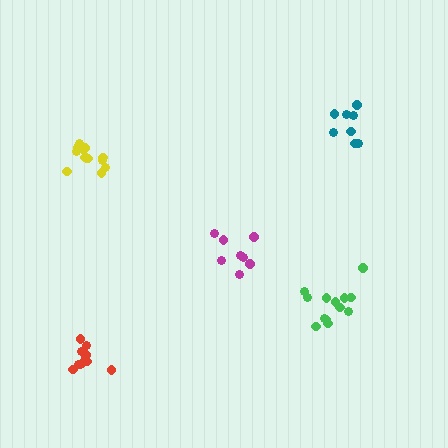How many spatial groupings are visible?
There are 5 spatial groupings.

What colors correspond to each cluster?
The clusters are colored: yellow, green, teal, red, magenta.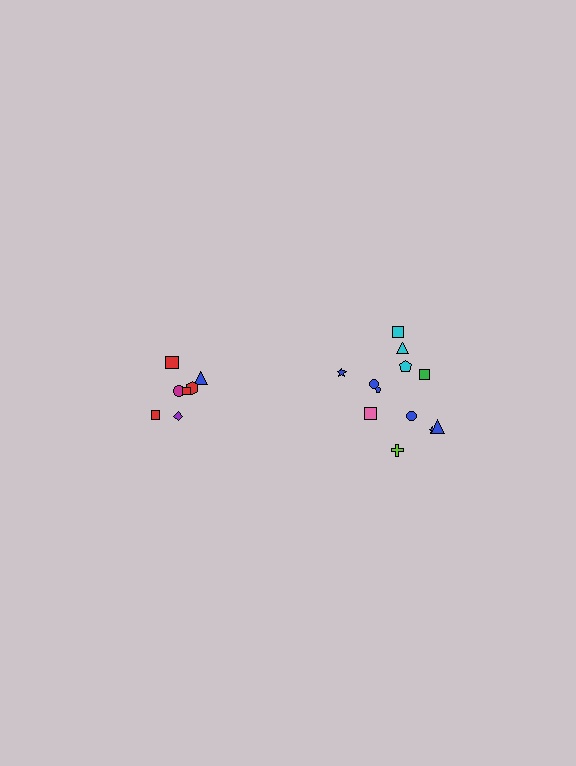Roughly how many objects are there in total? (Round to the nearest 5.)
Roughly 20 objects in total.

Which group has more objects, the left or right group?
The right group.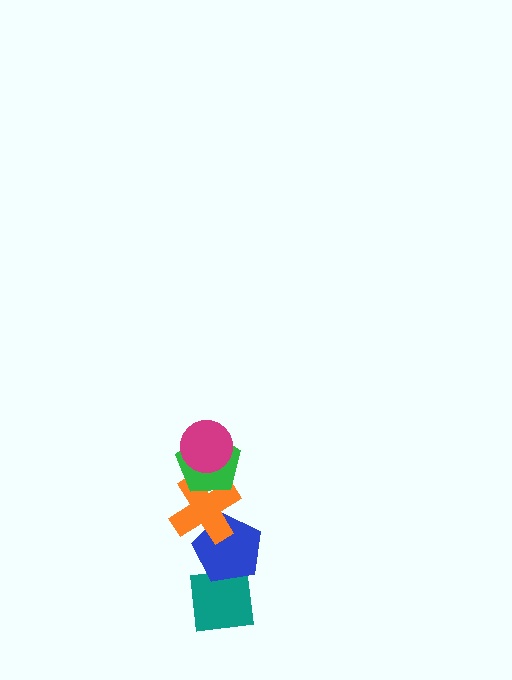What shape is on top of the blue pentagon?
The orange cross is on top of the blue pentagon.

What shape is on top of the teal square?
The blue pentagon is on top of the teal square.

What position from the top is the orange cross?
The orange cross is 3rd from the top.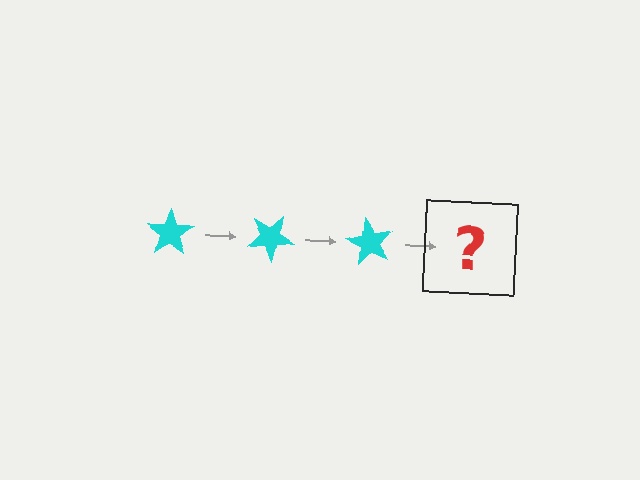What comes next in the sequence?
The next element should be a cyan star rotated 90 degrees.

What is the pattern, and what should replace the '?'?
The pattern is that the star rotates 30 degrees each step. The '?' should be a cyan star rotated 90 degrees.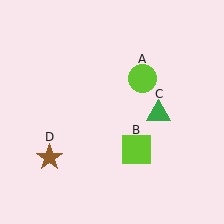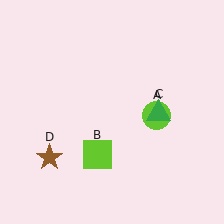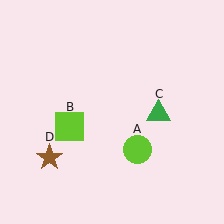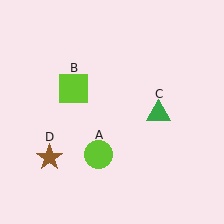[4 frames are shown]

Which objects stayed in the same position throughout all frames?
Green triangle (object C) and brown star (object D) remained stationary.